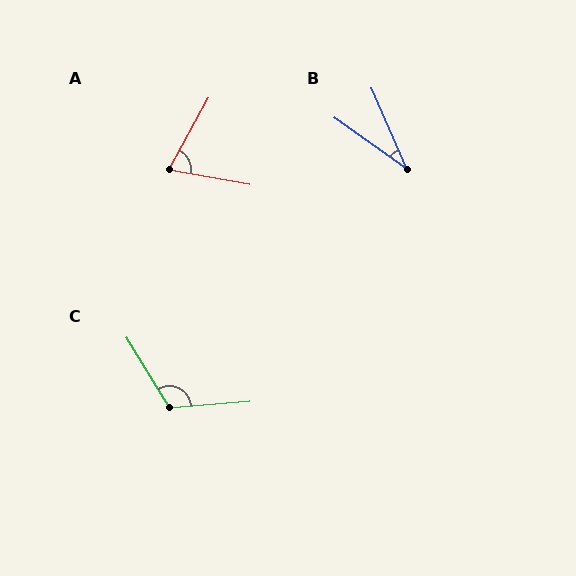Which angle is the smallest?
B, at approximately 31 degrees.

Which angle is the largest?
C, at approximately 117 degrees.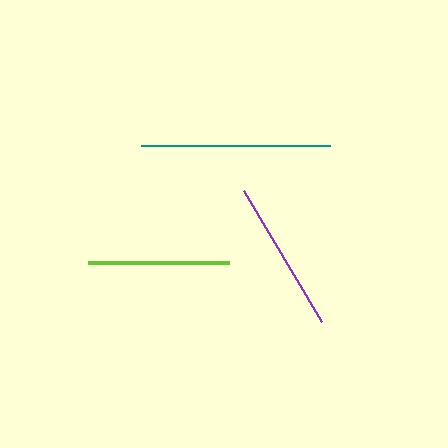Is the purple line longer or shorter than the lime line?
The purple line is longer than the lime line.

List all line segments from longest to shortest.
From longest to shortest: teal, purple, lime.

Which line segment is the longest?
The teal line is the longest at approximately 189 pixels.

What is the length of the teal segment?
The teal segment is approximately 189 pixels long.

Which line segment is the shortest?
The lime line is the shortest at approximately 141 pixels.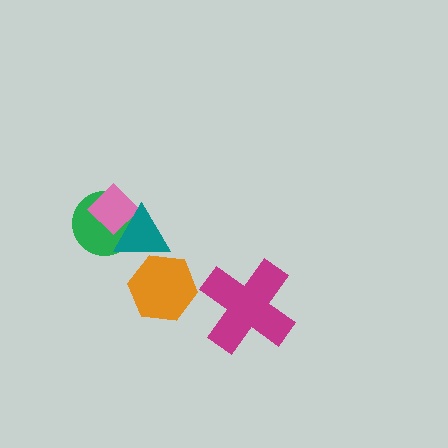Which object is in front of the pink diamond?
The teal triangle is in front of the pink diamond.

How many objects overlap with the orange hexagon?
1 object overlaps with the orange hexagon.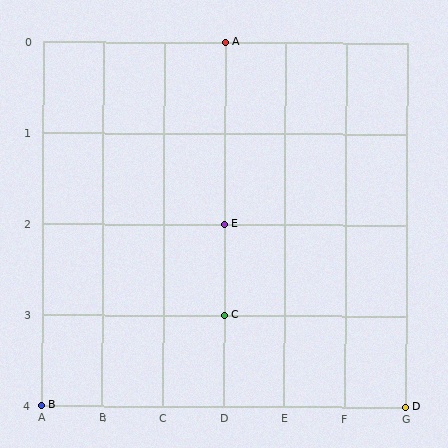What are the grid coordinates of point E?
Point E is at grid coordinates (D, 2).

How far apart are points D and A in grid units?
Points D and A are 3 columns and 4 rows apart (about 5.0 grid units diagonally).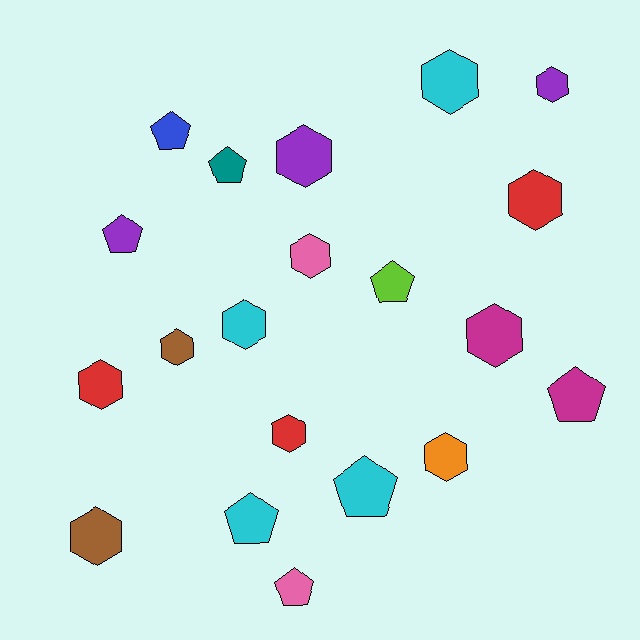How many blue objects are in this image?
There is 1 blue object.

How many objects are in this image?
There are 20 objects.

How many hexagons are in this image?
There are 12 hexagons.